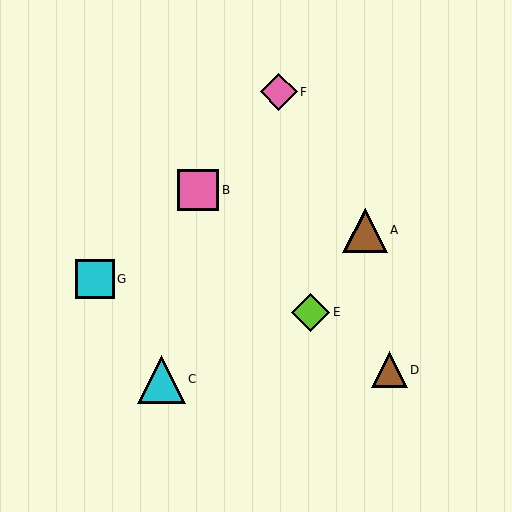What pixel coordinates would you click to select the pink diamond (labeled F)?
Click at (279, 92) to select the pink diamond F.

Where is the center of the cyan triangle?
The center of the cyan triangle is at (161, 379).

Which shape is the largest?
The cyan triangle (labeled C) is the largest.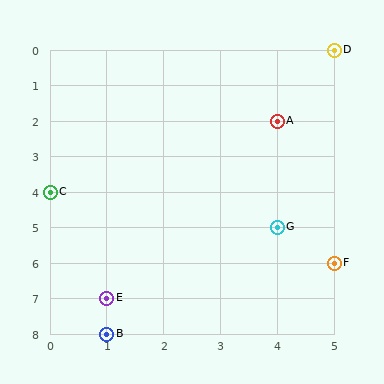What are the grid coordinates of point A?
Point A is at grid coordinates (4, 2).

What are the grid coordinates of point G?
Point G is at grid coordinates (4, 5).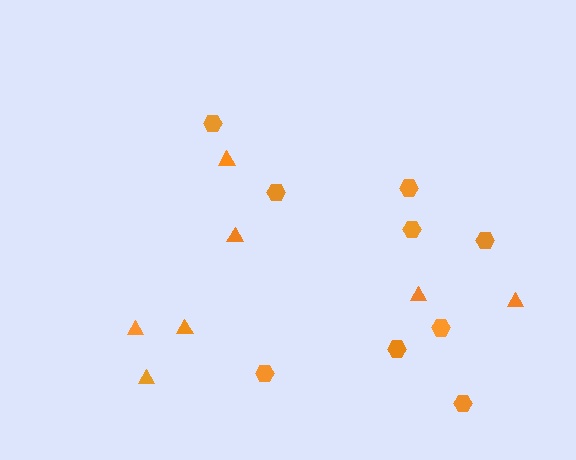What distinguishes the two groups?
There are 2 groups: one group of hexagons (9) and one group of triangles (7).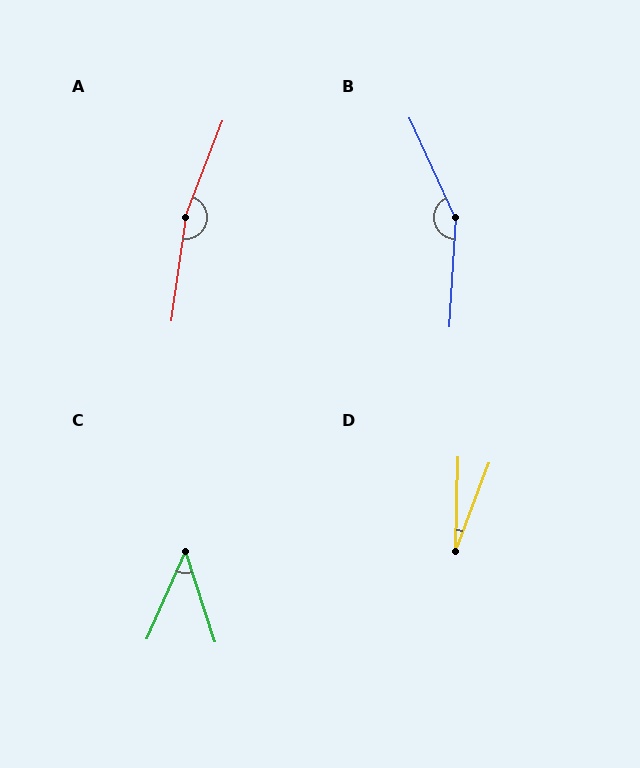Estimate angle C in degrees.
Approximately 42 degrees.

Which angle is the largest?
A, at approximately 167 degrees.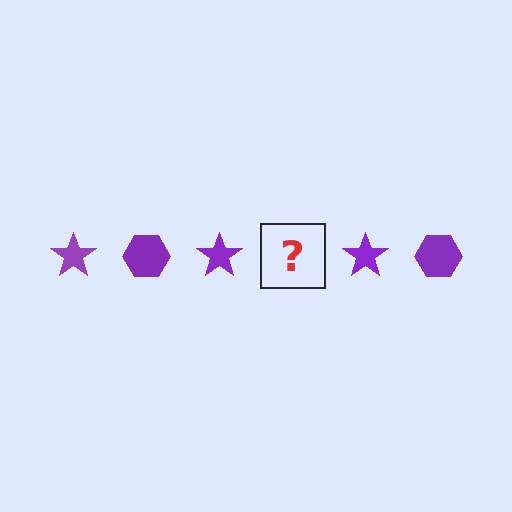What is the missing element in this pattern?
The missing element is a purple hexagon.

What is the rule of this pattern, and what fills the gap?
The rule is that the pattern cycles through star, hexagon shapes in purple. The gap should be filled with a purple hexagon.